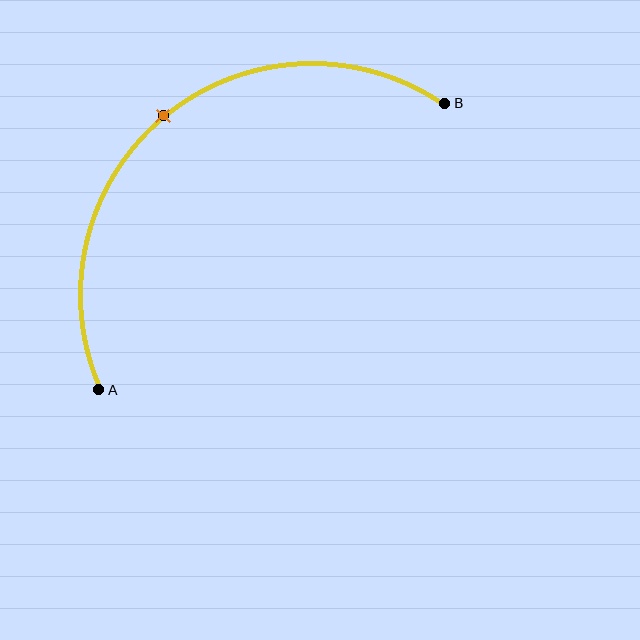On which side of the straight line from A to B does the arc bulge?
The arc bulges above and to the left of the straight line connecting A and B.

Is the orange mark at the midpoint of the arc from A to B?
Yes. The orange mark lies on the arc at equal arc-length from both A and B — it is the arc midpoint.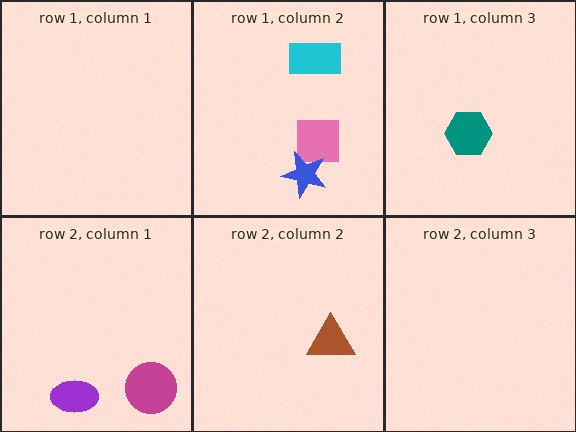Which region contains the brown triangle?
The row 2, column 2 region.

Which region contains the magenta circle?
The row 2, column 1 region.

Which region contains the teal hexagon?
The row 1, column 3 region.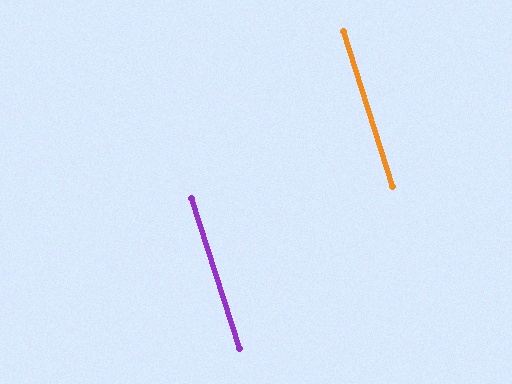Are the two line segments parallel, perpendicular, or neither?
Parallel — their directions differ by only 0.3°.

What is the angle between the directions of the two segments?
Approximately 0 degrees.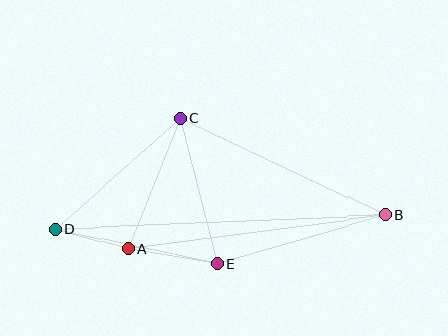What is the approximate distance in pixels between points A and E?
The distance between A and E is approximately 90 pixels.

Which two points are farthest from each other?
Points B and D are farthest from each other.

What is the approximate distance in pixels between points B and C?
The distance between B and C is approximately 227 pixels.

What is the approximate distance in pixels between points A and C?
The distance between A and C is approximately 140 pixels.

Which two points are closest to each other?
Points A and D are closest to each other.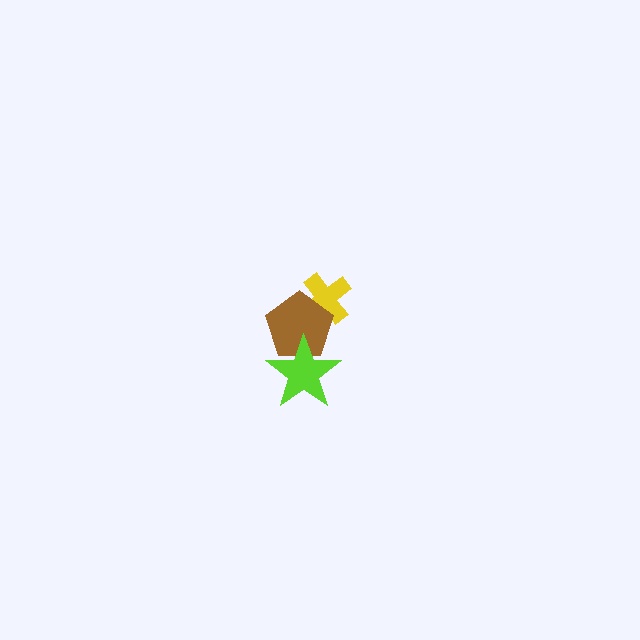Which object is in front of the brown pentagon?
The lime star is in front of the brown pentagon.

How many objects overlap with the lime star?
1 object overlaps with the lime star.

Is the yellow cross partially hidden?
Yes, it is partially covered by another shape.